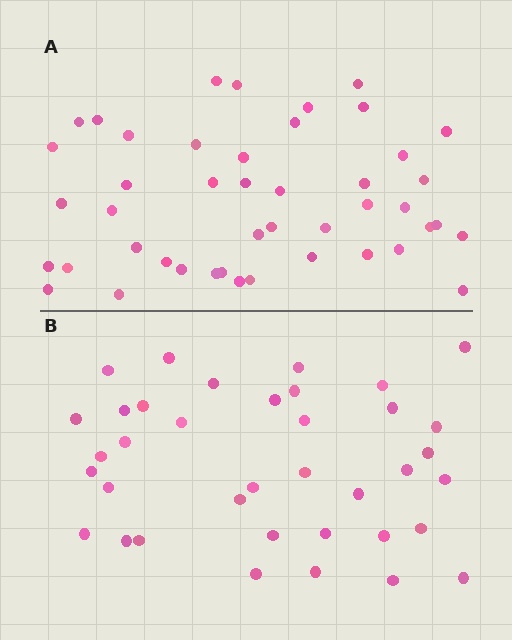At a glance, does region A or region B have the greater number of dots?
Region A (the top region) has more dots.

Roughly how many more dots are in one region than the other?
Region A has roughly 8 or so more dots than region B.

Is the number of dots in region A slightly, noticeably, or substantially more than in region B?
Region A has only slightly more — the two regions are fairly close. The ratio is roughly 1.2 to 1.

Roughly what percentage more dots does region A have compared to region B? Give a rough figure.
About 20% more.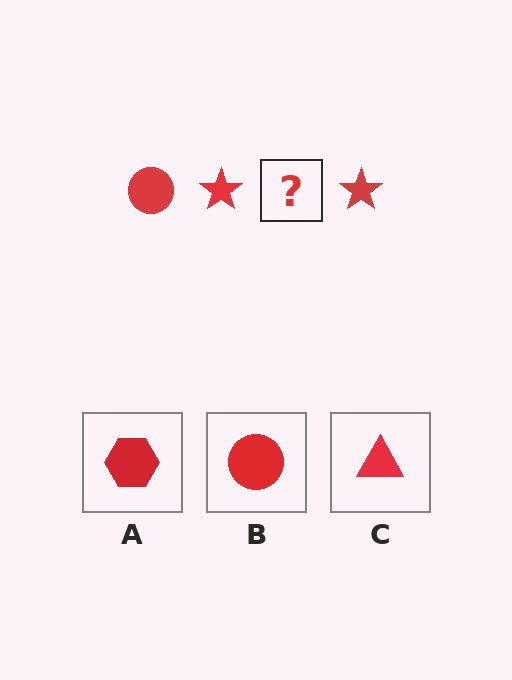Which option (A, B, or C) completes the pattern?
B.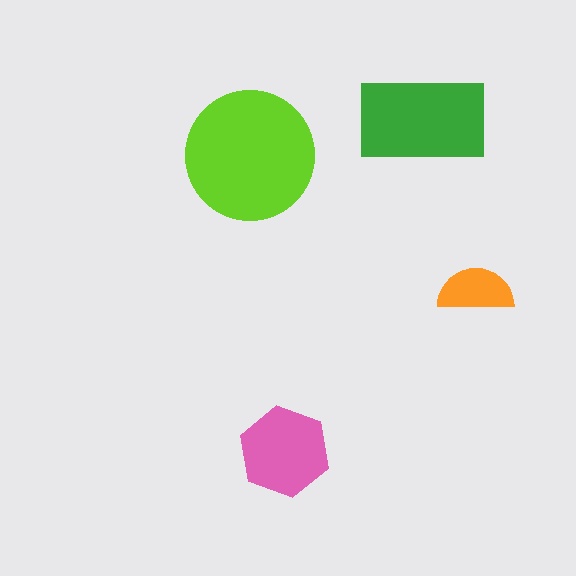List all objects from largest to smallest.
The lime circle, the green rectangle, the pink hexagon, the orange semicircle.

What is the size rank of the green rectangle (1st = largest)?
2nd.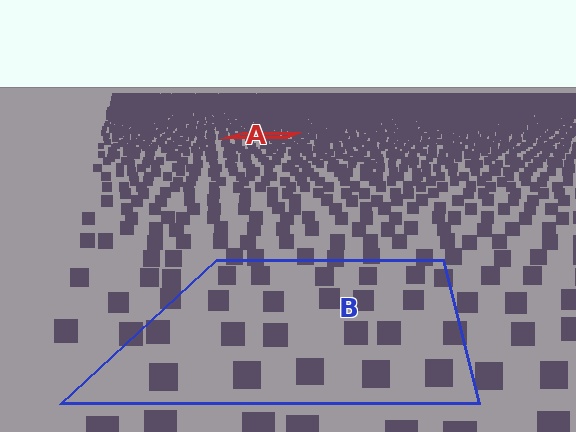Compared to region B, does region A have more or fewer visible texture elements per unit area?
Region A has more texture elements per unit area — they are packed more densely because it is farther away.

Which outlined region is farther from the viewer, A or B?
Region A is farther from the viewer — the texture elements inside it appear smaller and more densely packed.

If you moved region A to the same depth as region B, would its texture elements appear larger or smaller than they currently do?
They would appear larger. At a closer depth, the same texture elements are projected at a bigger on-screen size.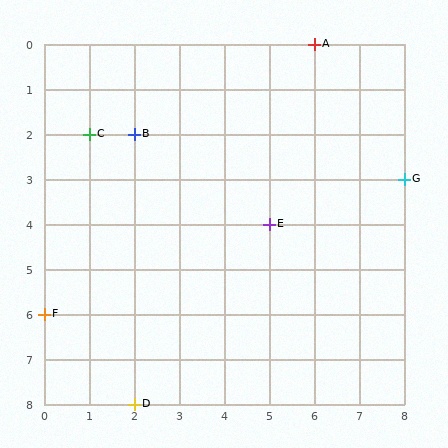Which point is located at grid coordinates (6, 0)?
Point A is at (6, 0).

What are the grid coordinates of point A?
Point A is at grid coordinates (6, 0).